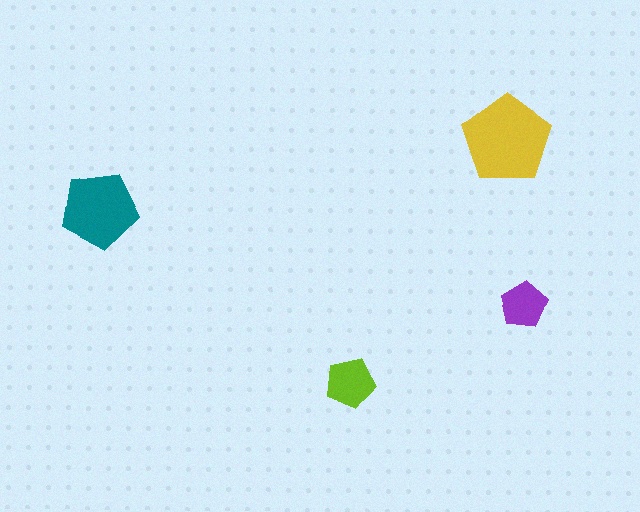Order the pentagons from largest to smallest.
the yellow one, the teal one, the lime one, the purple one.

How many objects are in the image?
There are 4 objects in the image.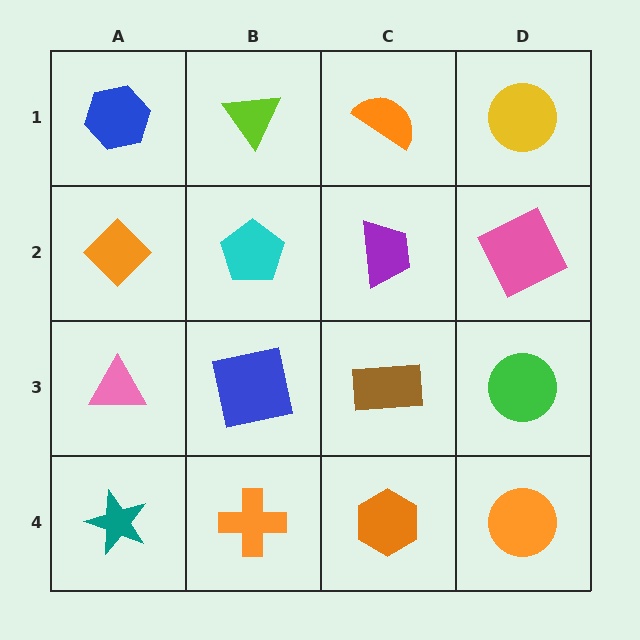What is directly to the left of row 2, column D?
A purple trapezoid.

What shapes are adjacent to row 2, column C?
An orange semicircle (row 1, column C), a brown rectangle (row 3, column C), a cyan pentagon (row 2, column B), a pink square (row 2, column D).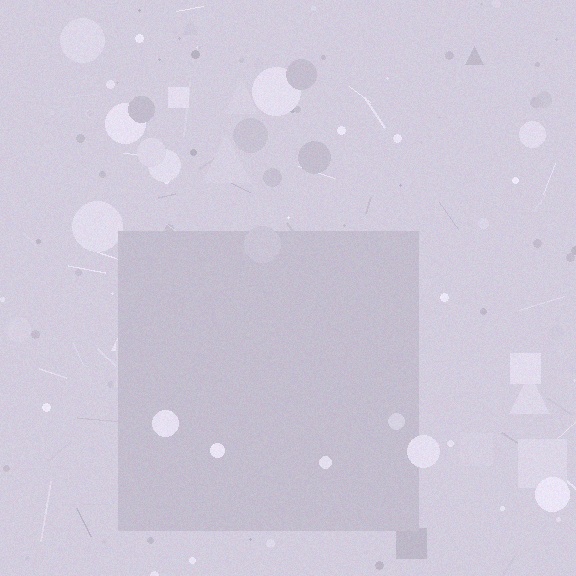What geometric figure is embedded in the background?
A square is embedded in the background.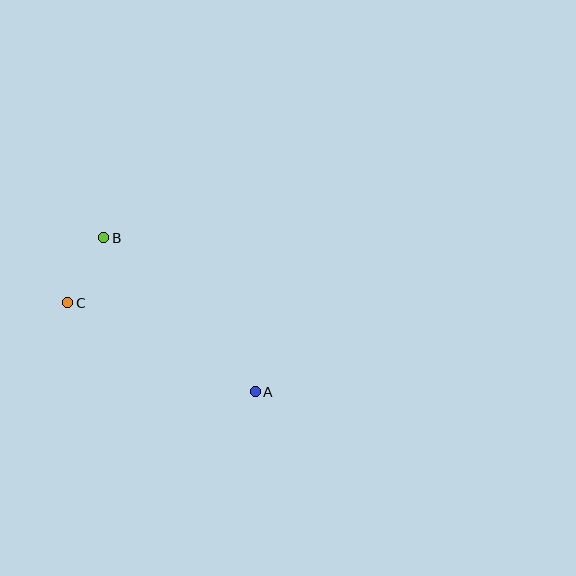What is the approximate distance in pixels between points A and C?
The distance between A and C is approximately 208 pixels.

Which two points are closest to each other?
Points B and C are closest to each other.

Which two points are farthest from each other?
Points A and B are farthest from each other.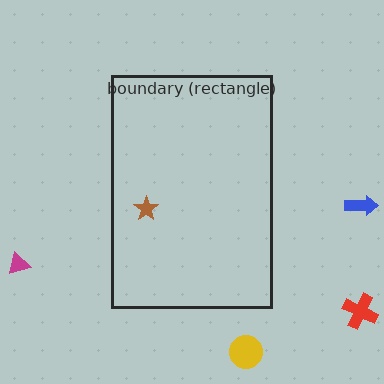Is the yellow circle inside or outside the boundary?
Outside.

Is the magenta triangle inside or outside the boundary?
Outside.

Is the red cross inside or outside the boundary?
Outside.